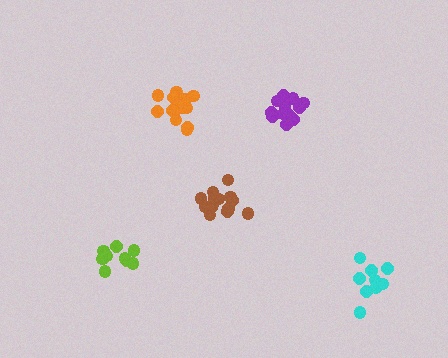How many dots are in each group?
Group 1: 9 dots, Group 2: 14 dots, Group 3: 10 dots, Group 4: 14 dots, Group 5: 14 dots (61 total).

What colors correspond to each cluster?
The clusters are colored: lime, brown, cyan, purple, orange.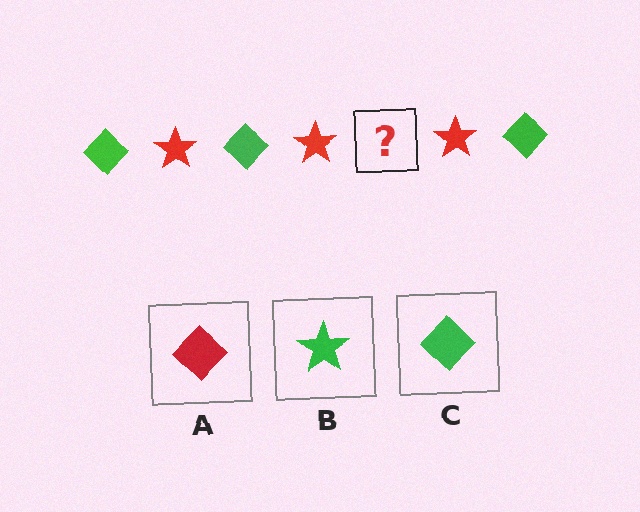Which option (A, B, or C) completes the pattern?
C.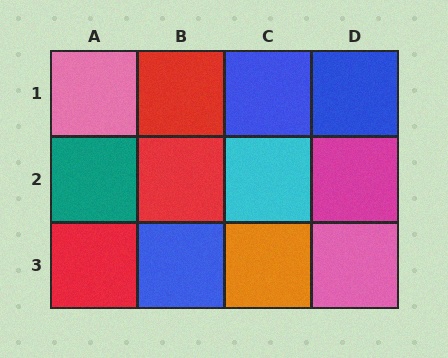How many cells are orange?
1 cell is orange.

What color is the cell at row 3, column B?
Blue.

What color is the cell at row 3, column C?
Orange.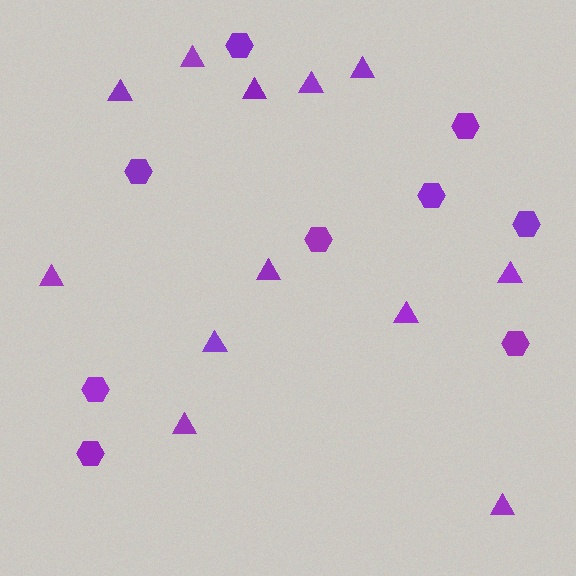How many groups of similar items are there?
There are 2 groups: one group of hexagons (9) and one group of triangles (12).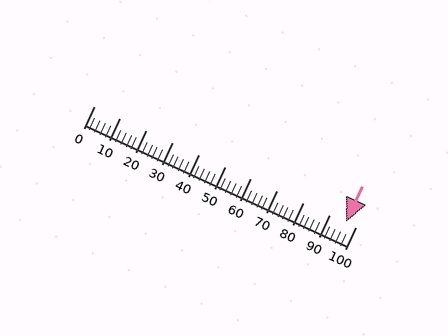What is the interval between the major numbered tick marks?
The major tick marks are spaced 10 units apart.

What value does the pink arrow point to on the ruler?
The pink arrow points to approximately 96.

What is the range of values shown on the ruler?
The ruler shows values from 0 to 100.